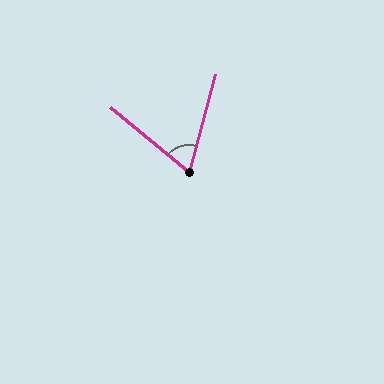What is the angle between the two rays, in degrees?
Approximately 65 degrees.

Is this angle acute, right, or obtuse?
It is acute.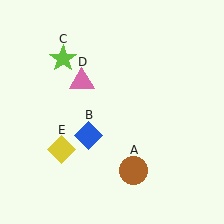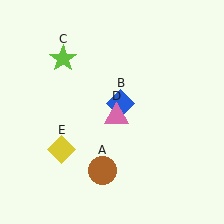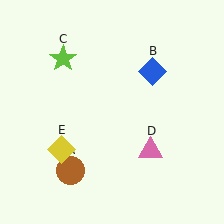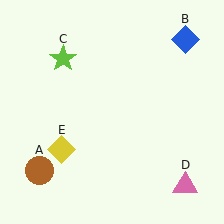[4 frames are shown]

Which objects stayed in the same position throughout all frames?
Lime star (object C) and yellow diamond (object E) remained stationary.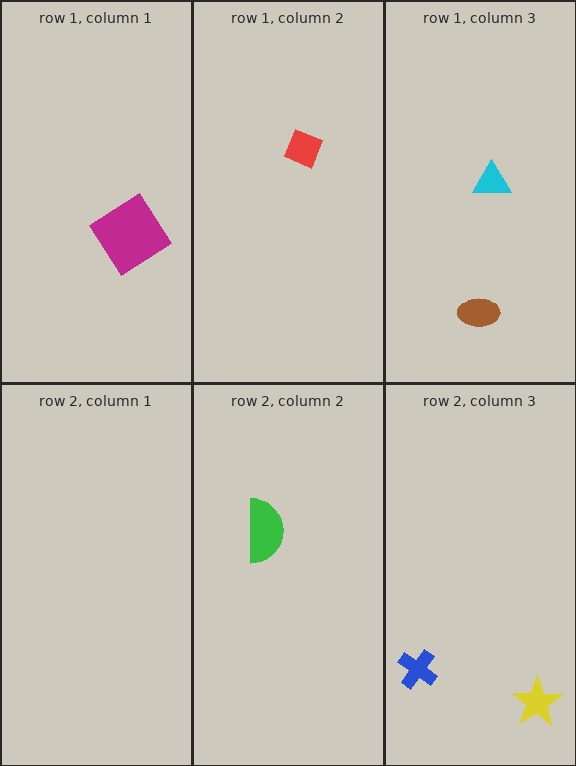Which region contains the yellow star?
The row 2, column 3 region.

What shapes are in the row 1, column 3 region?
The brown ellipse, the cyan triangle.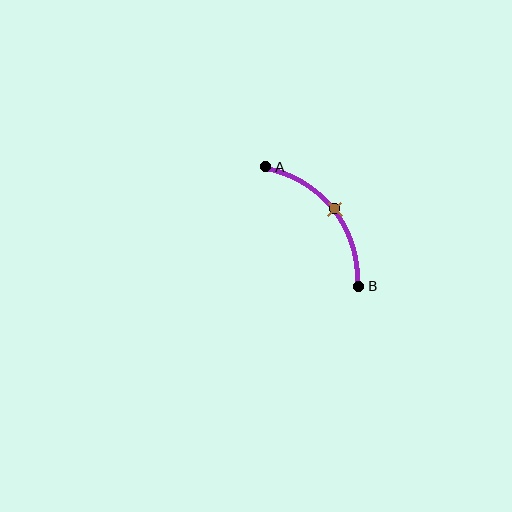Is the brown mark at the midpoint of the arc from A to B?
Yes. The brown mark lies on the arc at equal arc-length from both A and B — it is the arc midpoint.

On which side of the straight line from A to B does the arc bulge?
The arc bulges above and to the right of the straight line connecting A and B.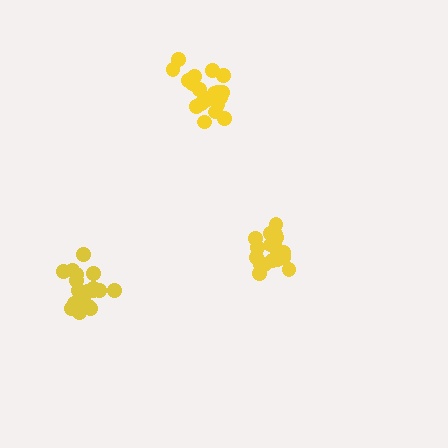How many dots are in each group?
Group 1: 19 dots, Group 2: 18 dots, Group 3: 20 dots (57 total).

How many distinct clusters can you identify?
There are 3 distinct clusters.